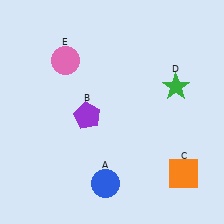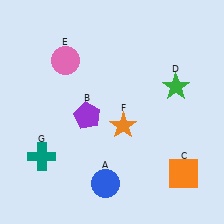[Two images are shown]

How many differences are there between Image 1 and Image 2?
There are 2 differences between the two images.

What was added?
An orange star (F), a teal cross (G) were added in Image 2.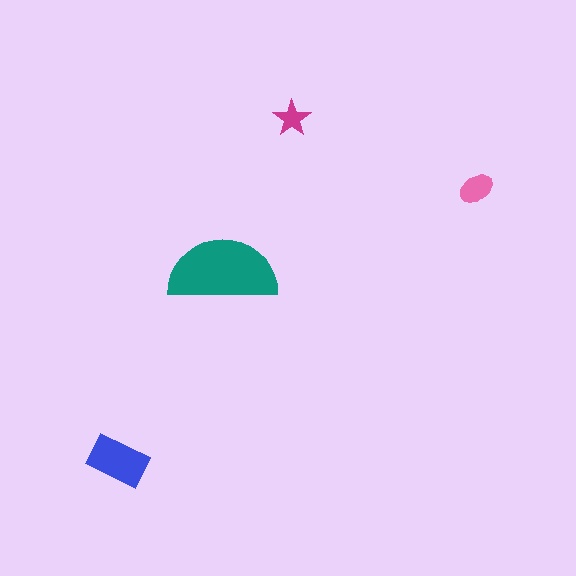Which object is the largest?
The teal semicircle.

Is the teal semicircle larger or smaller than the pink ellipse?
Larger.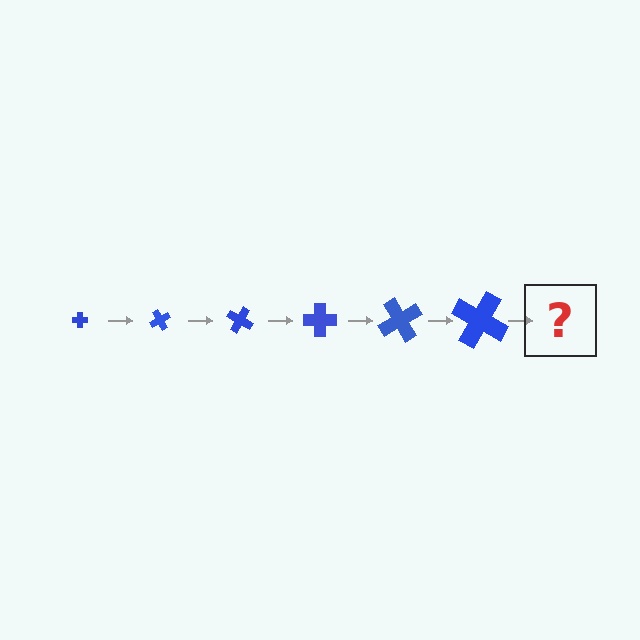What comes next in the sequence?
The next element should be a cross, larger than the previous one and rotated 360 degrees from the start.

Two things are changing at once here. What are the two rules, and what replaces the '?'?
The two rules are that the cross grows larger each step and it rotates 60 degrees each step. The '?' should be a cross, larger than the previous one and rotated 360 degrees from the start.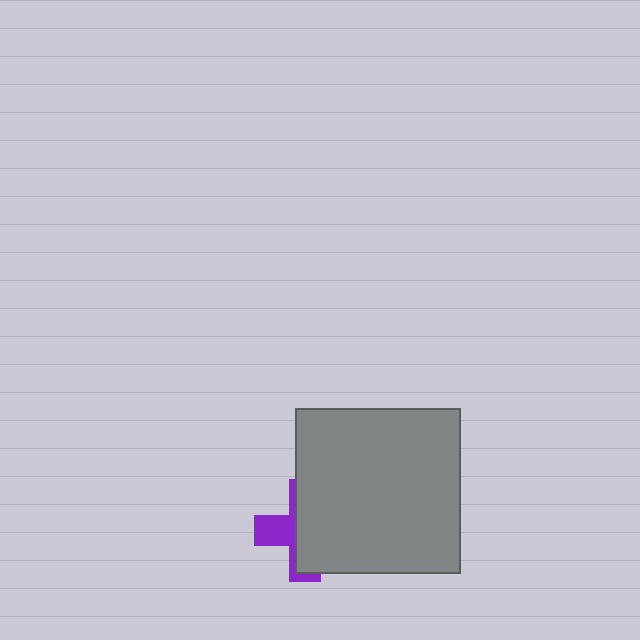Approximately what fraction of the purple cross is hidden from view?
Roughly 65% of the purple cross is hidden behind the gray square.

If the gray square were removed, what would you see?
You would see the complete purple cross.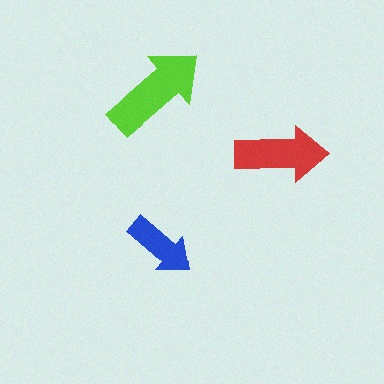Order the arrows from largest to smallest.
the lime one, the red one, the blue one.